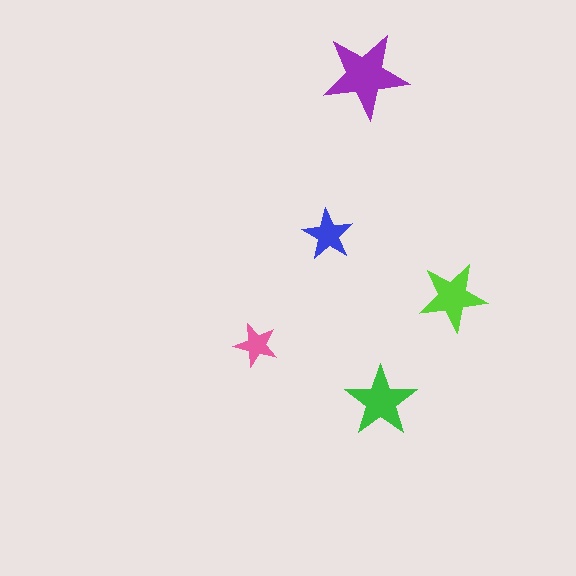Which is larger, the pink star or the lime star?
The lime one.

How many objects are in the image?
There are 5 objects in the image.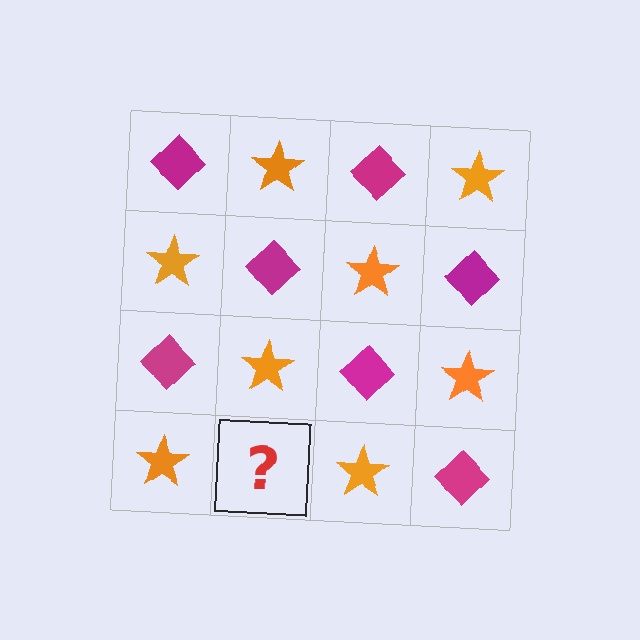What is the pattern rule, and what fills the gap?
The rule is that it alternates magenta diamond and orange star in a checkerboard pattern. The gap should be filled with a magenta diamond.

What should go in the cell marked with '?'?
The missing cell should contain a magenta diamond.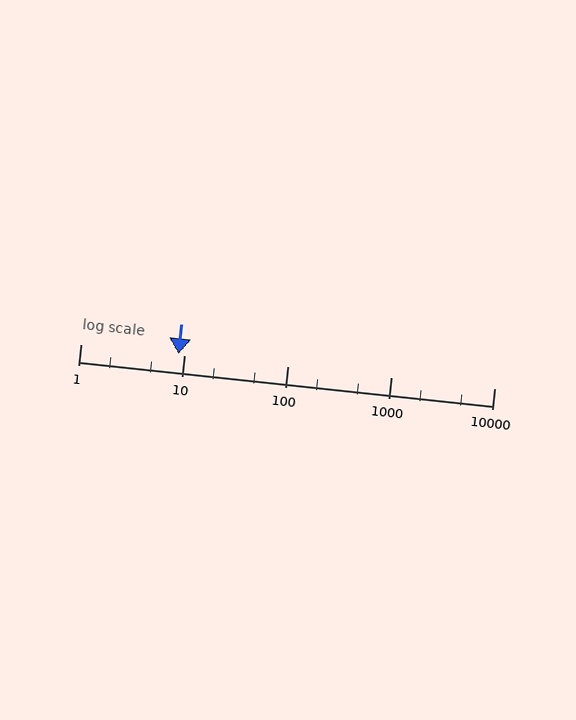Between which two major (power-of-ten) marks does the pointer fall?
The pointer is between 1 and 10.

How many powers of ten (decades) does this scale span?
The scale spans 4 decades, from 1 to 10000.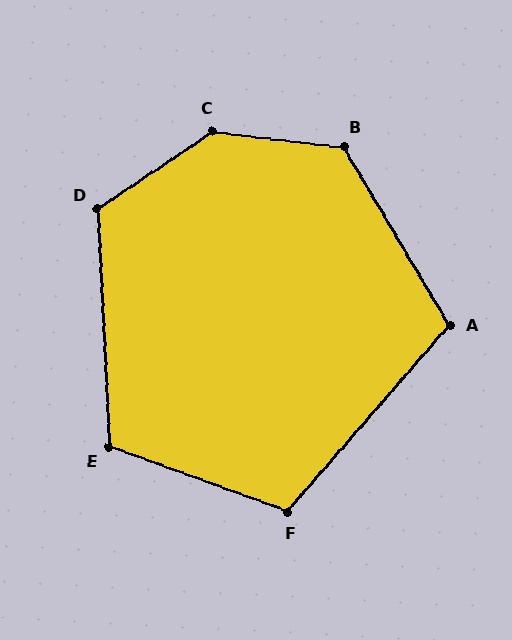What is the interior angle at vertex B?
Approximately 128 degrees (obtuse).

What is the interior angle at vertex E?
Approximately 113 degrees (obtuse).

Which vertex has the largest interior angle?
C, at approximately 139 degrees.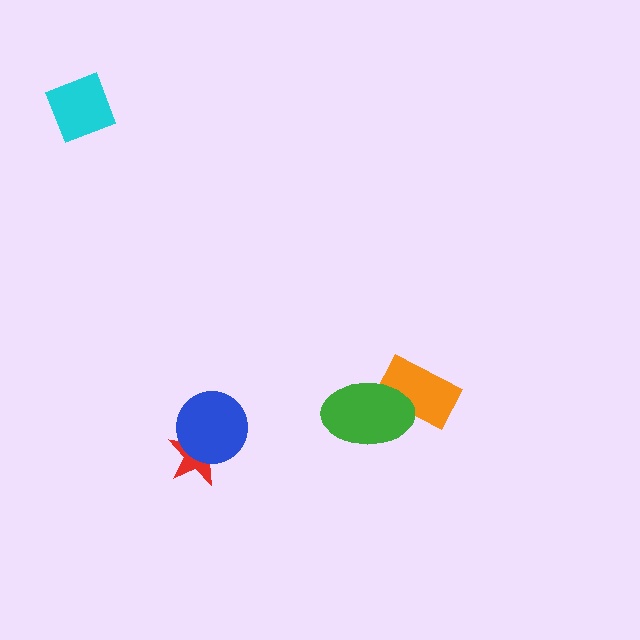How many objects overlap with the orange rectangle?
1 object overlaps with the orange rectangle.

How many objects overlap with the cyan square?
0 objects overlap with the cyan square.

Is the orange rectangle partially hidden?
Yes, it is partially covered by another shape.